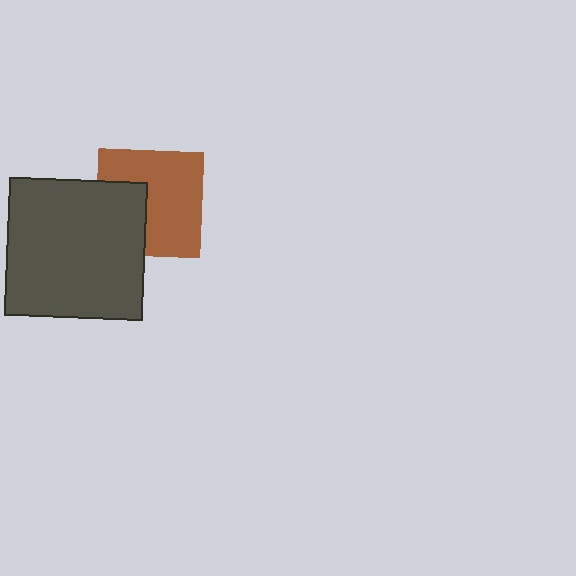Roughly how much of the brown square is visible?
Most of it is visible (roughly 67%).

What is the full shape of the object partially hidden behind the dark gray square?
The partially hidden object is a brown square.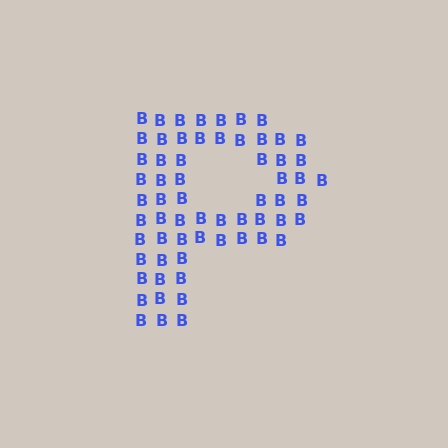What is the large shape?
The large shape is the letter P.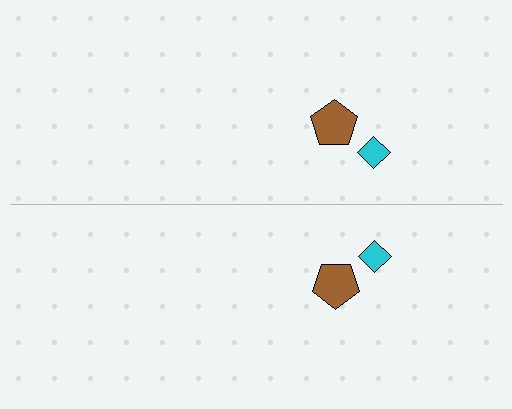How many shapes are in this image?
There are 4 shapes in this image.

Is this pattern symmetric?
Yes, this pattern has bilateral (reflection) symmetry.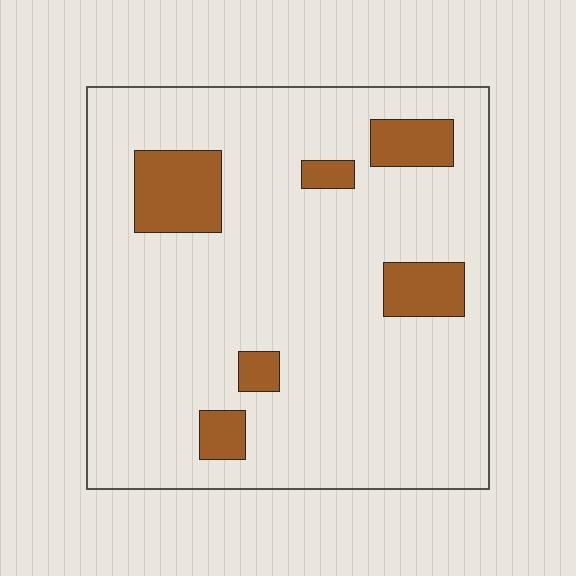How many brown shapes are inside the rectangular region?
6.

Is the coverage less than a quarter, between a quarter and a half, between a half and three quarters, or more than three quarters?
Less than a quarter.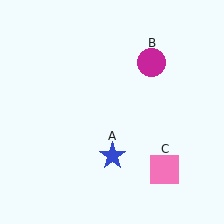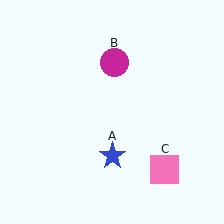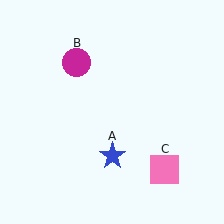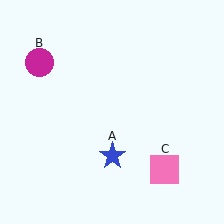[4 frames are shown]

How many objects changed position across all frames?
1 object changed position: magenta circle (object B).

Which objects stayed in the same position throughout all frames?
Blue star (object A) and pink square (object C) remained stationary.